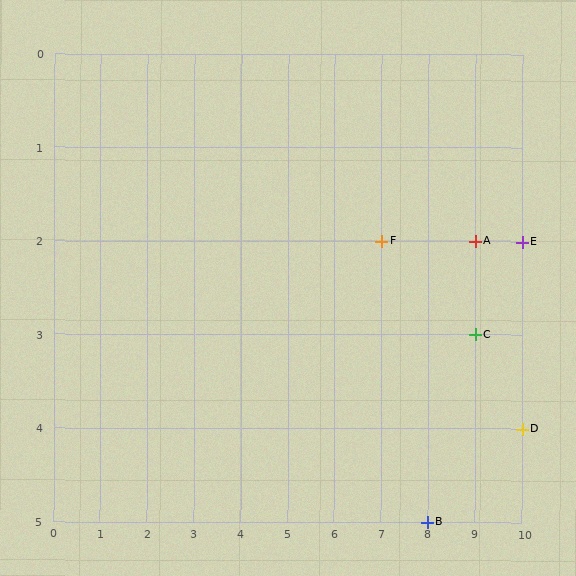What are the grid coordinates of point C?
Point C is at grid coordinates (9, 3).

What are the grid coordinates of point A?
Point A is at grid coordinates (9, 2).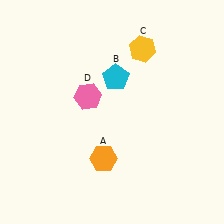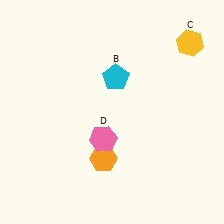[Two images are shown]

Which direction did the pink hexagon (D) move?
The pink hexagon (D) moved down.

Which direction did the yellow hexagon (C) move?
The yellow hexagon (C) moved right.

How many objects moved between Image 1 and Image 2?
2 objects moved between the two images.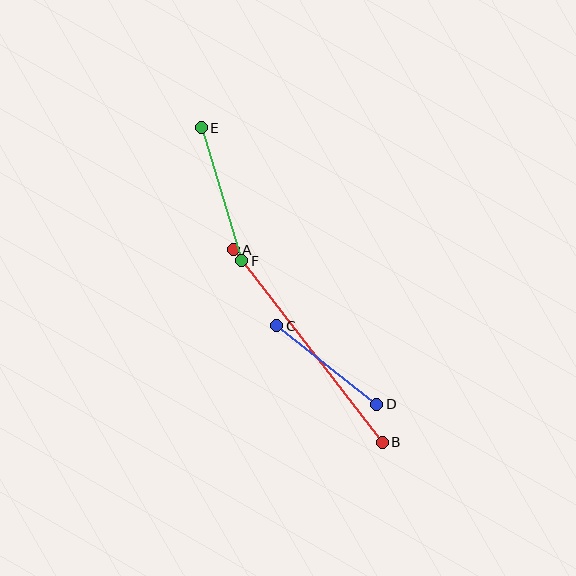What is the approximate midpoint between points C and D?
The midpoint is at approximately (327, 365) pixels.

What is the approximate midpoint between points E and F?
The midpoint is at approximately (221, 194) pixels.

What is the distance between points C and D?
The distance is approximately 127 pixels.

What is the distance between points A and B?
The distance is approximately 243 pixels.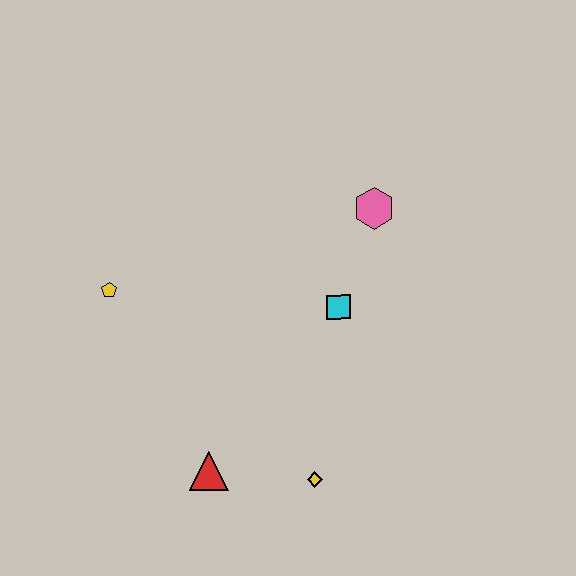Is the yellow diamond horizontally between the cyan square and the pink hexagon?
No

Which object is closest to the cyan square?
The pink hexagon is closest to the cyan square.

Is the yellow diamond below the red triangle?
Yes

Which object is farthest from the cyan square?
The yellow pentagon is farthest from the cyan square.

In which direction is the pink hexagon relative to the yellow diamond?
The pink hexagon is above the yellow diamond.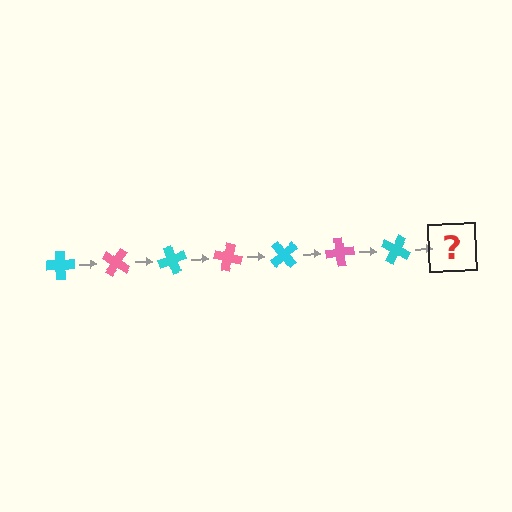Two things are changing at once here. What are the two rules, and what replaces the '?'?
The two rules are that it rotates 35 degrees each step and the color cycles through cyan and pink. The '?' should be a pink cross, rotated 245 degrees from the start.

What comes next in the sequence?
The next element should be a pink cross, rotated 245 degrees from the start.